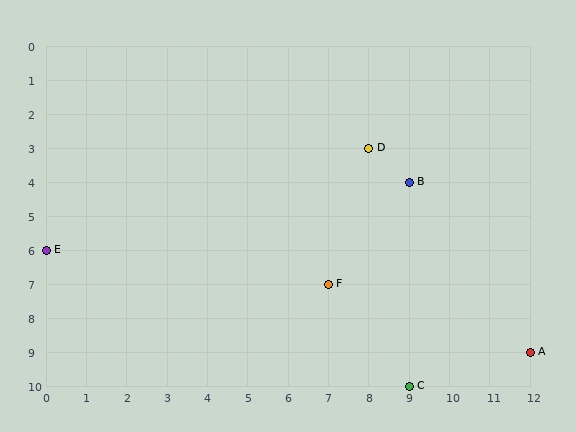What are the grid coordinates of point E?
Point E is at grid coordinates (0, 6).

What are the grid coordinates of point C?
Point C is at grid coordinates (9, 10).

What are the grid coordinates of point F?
Point F is at grid coordinates (7, 7).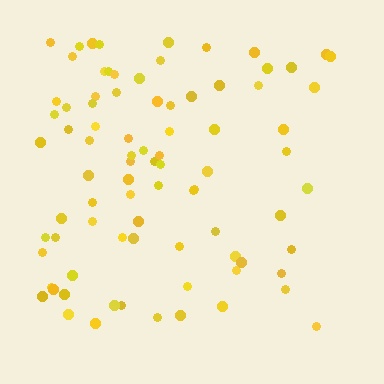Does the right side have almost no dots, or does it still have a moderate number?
Still a moderate number, just noticeably fewer than the left.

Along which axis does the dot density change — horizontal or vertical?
Horizontal.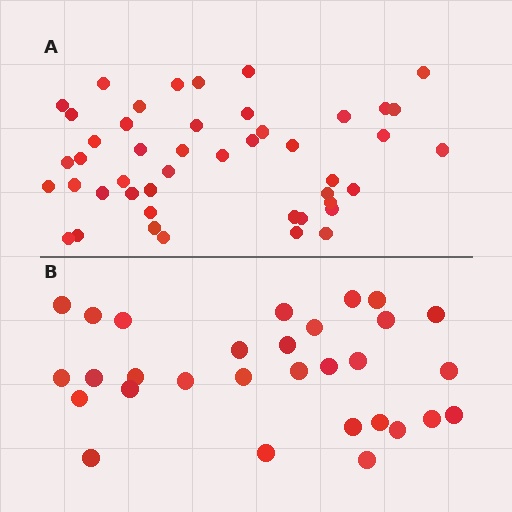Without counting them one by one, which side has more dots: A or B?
Region A (the top region) has more dots.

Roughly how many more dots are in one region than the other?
Region A has approximately 15 more dots than region B.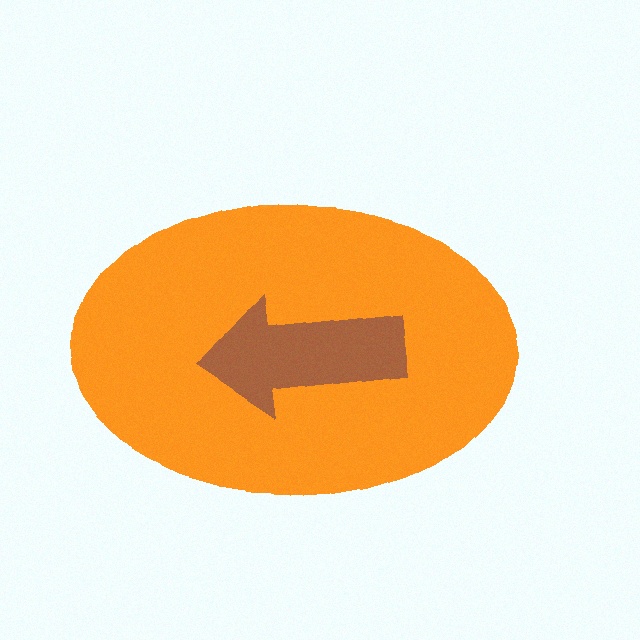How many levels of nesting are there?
2.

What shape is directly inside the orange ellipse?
The brown arrow.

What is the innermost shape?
The brown arrow.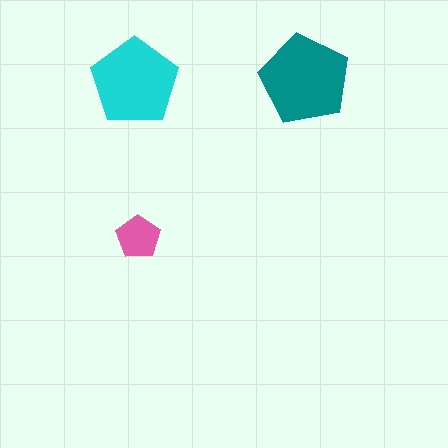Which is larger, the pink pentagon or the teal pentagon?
The teal one.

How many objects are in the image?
There are 3 objects in the image.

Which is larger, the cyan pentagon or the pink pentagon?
The cyan one.